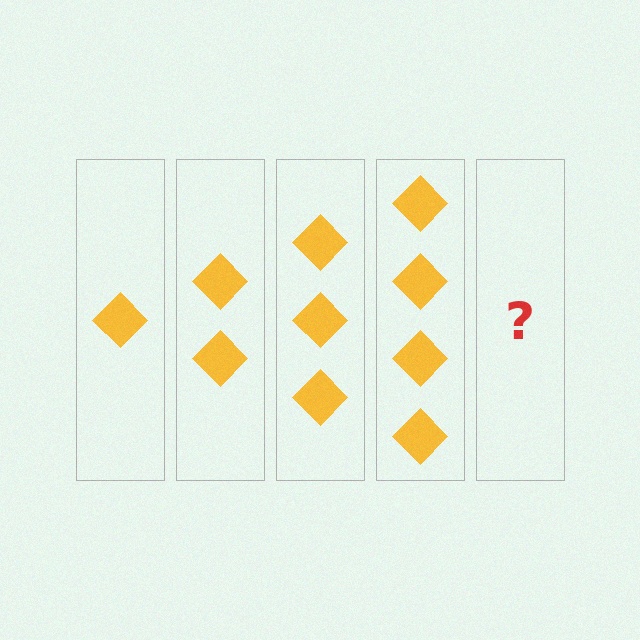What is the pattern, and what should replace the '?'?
The pattern is that each step adds one more diamond. The '?' should be 5 diamonds.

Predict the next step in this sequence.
The next step is 5 diamonds.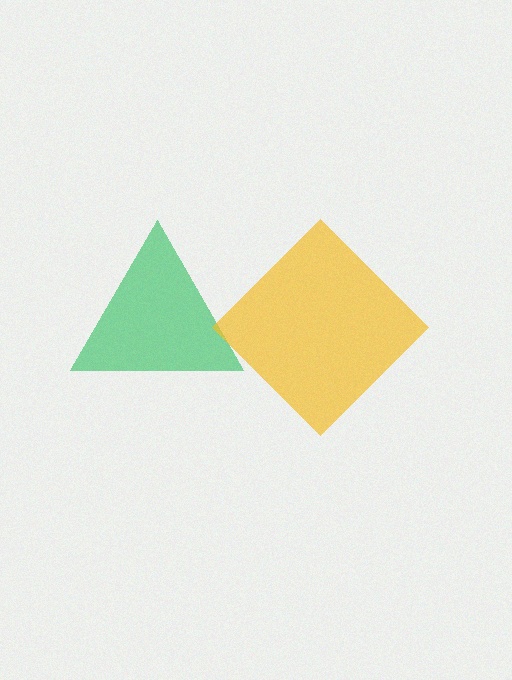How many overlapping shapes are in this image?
There are 2 overlapping shapes in the image.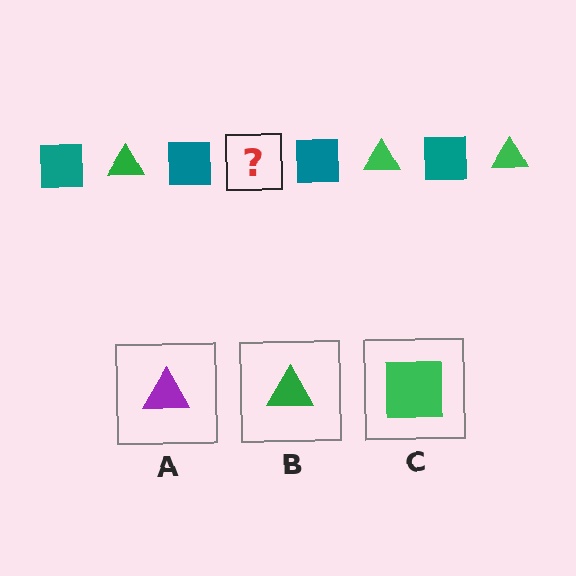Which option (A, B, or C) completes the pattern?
B.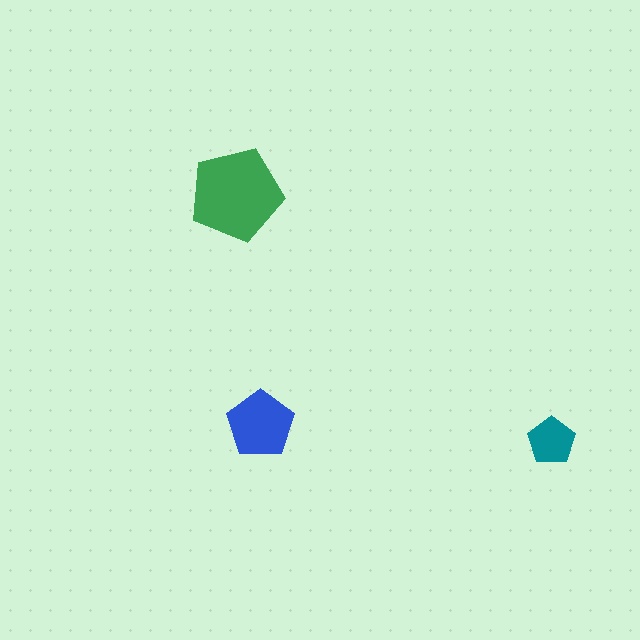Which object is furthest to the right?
The teal pentagon is rightmost.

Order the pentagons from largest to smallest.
the green one, the blue one, the teal one.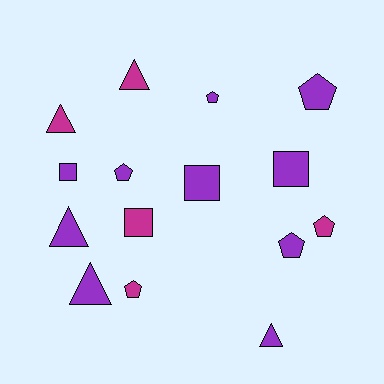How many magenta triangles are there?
There are 2 magenta triangles.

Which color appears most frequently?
Purple, with 10 objects.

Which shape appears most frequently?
Pentagon, with 6 objects.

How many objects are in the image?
There are 15 objects.